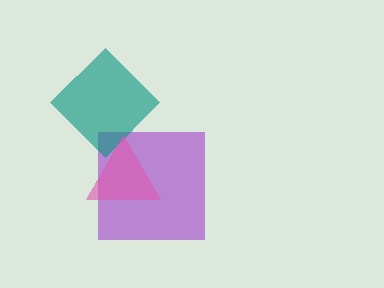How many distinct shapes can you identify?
There are 3 distinct shapes: a purple square, a teal diamond, a pink triangle.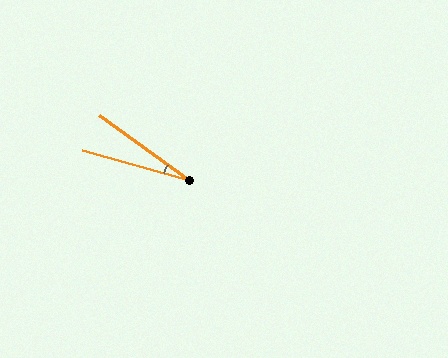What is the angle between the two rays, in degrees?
Approximately 20 degrees.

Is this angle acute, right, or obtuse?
It is acute.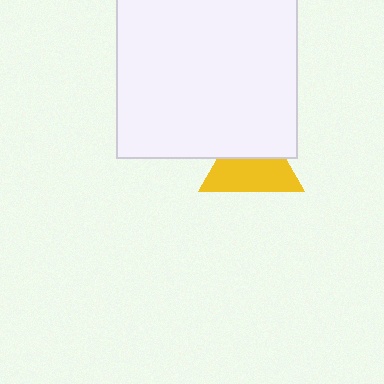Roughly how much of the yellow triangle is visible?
About half of it is visible (roughly 57%).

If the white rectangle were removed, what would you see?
You would see the complete yellow triangle.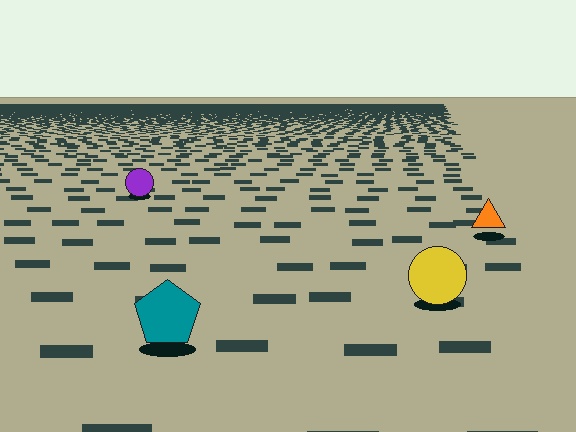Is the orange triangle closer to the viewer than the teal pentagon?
No. The teal pentagon is closer — you can tell from the texture gradient: the ground texture is coarser near it.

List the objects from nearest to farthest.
From nearest to farthest: the teal pentagon, the yellow circle, the orange triangle, the purple circle.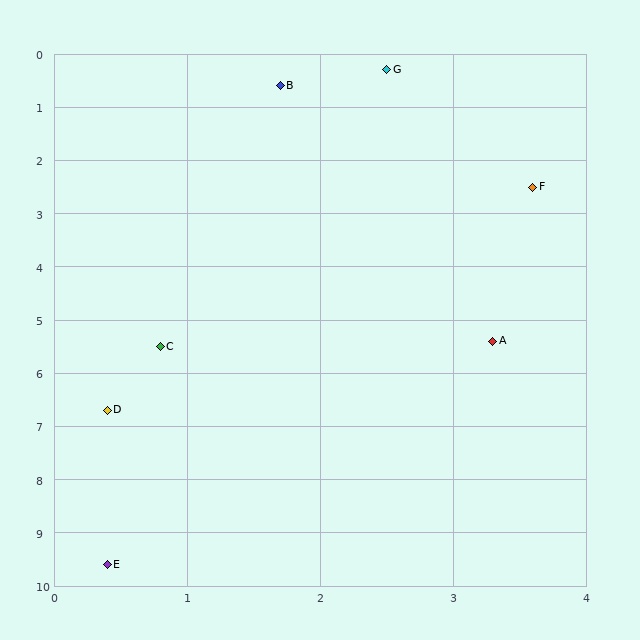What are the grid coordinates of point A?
Point A is at approximately (3.3, 5.4).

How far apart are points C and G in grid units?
Points C and G are about 5.5 grid units apart.